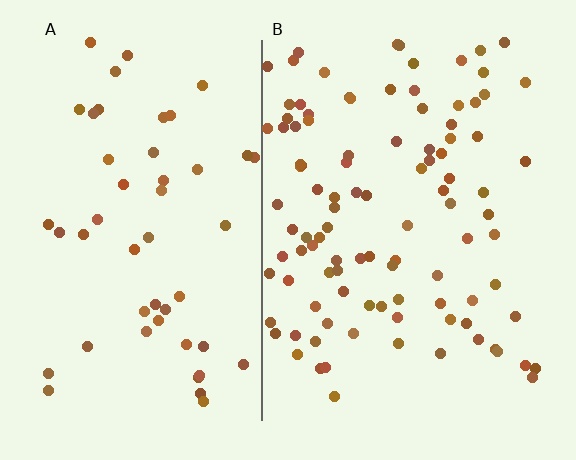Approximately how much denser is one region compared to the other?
Approximately 2.1× — region B over region A.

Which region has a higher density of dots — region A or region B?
B (the right).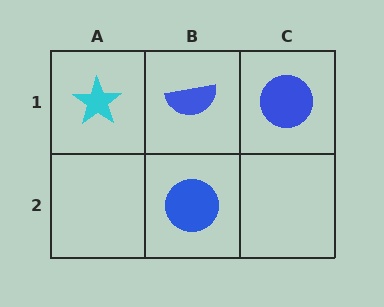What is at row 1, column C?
A blue circle.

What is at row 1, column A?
A cyan star.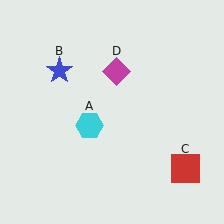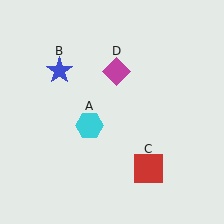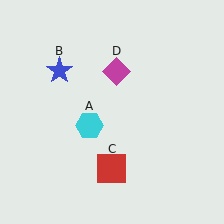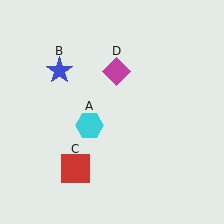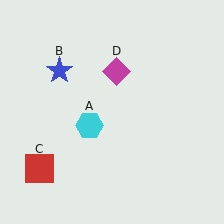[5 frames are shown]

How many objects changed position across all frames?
1 object changed position: red square (object C).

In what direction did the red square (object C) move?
The red square (object C) moved left.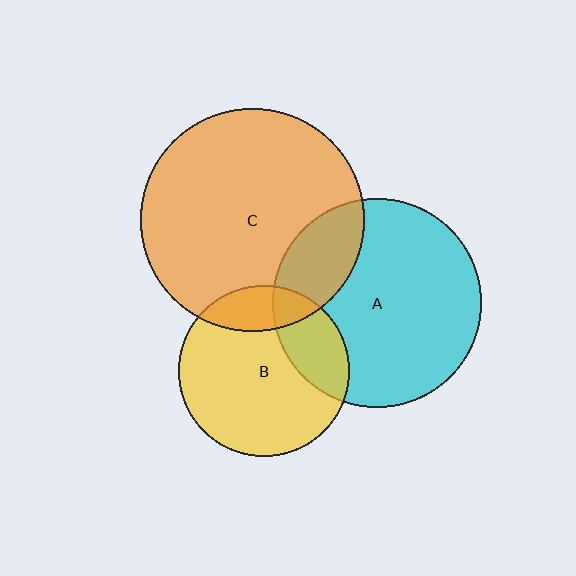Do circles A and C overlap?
Yes.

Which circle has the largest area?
Circle C (orange).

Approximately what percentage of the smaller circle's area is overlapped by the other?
Approximately 20%.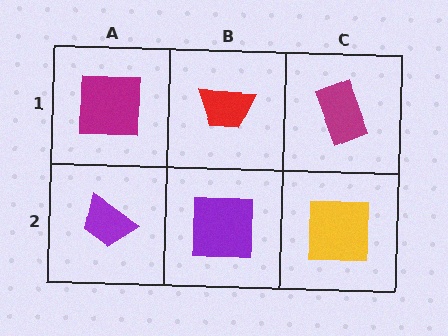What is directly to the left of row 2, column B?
A purple trapezoid.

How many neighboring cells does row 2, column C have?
2.